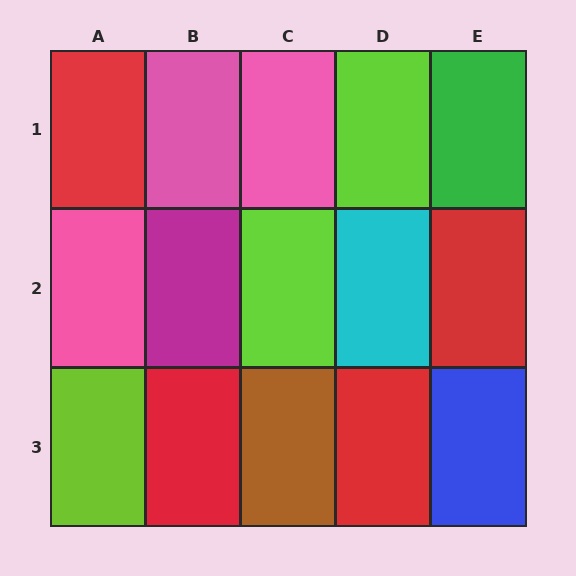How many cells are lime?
3 cells are lime.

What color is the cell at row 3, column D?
Red.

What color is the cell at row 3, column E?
Blue.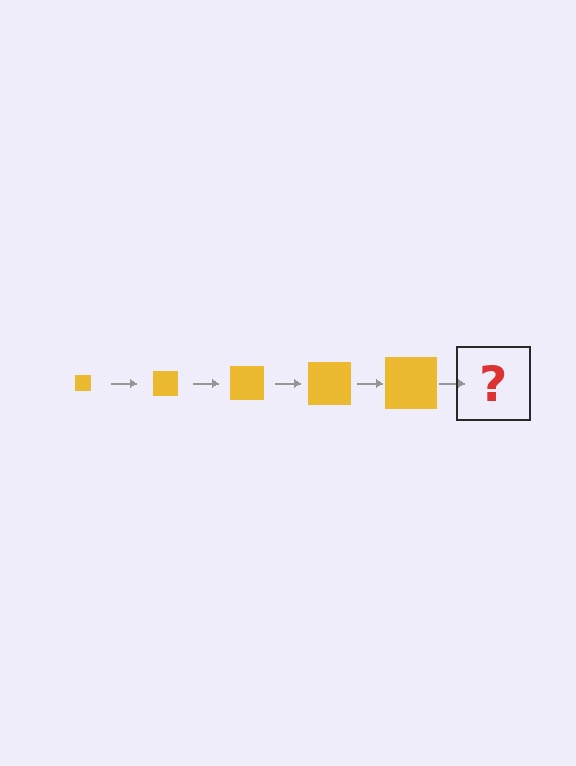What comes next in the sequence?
The next element should be a yellow square, larger than the previous one.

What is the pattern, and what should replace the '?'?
The pattern is that the square gets progressively larger each step. The '?' should be a yellow square, larger than the previous one.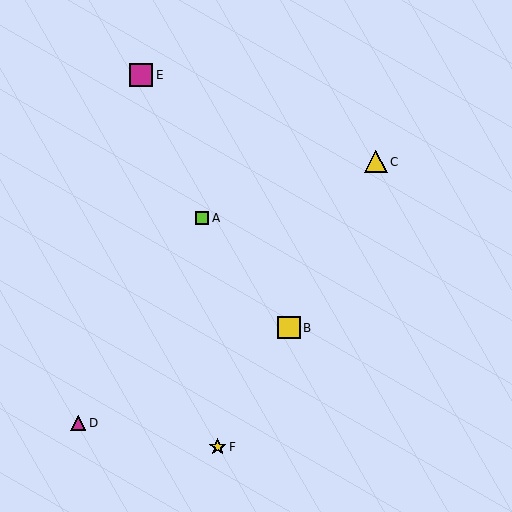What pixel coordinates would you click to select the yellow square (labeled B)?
Click at (289, 328) to select the yellow square B.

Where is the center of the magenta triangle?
The center of the magenta triangle is at (78, 423).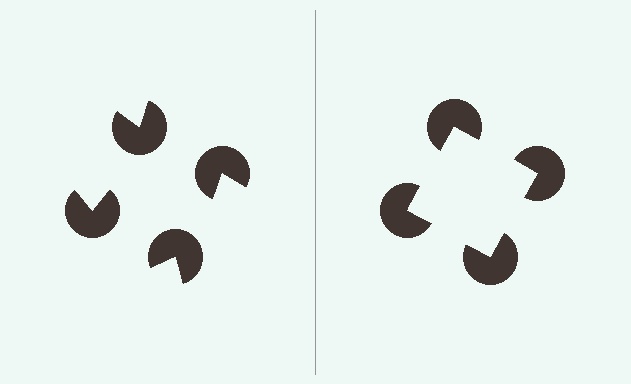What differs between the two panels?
The pac-man discs are positioned identically on both sides; only the wedge orientations differ. On the right they align to a square; on the left they are misaligned.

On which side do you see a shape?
An illusory square appears on the right side. On the left side the wedge cuts are rotated, so no coherent shape forms.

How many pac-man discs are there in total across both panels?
8 — 4 on each side.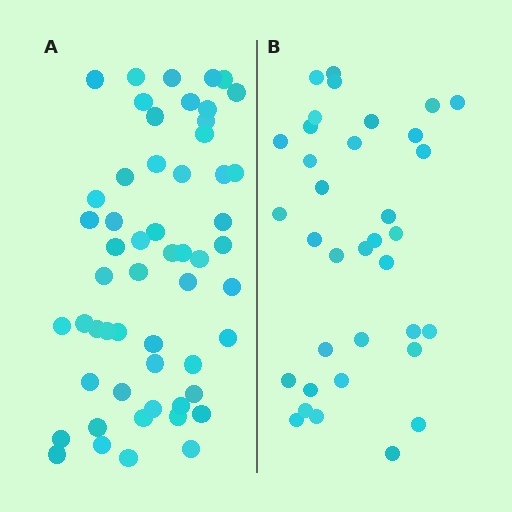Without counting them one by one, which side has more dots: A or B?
Region A (the left region) has more dots.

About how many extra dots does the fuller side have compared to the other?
Region A has approximately 20 more dots than region B.